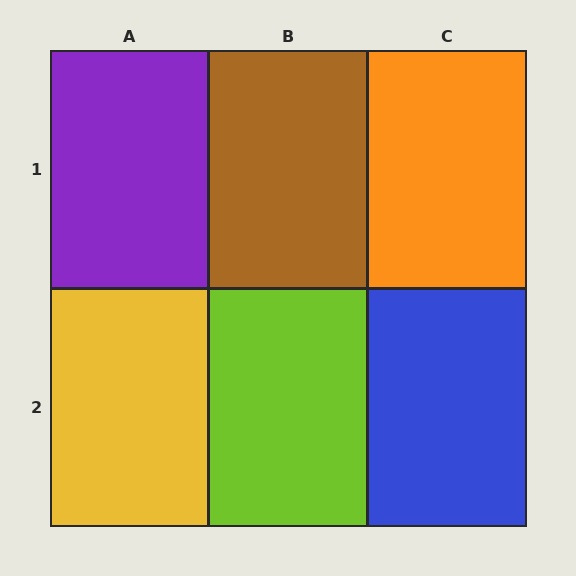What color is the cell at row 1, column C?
Orange.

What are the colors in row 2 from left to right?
Yellow, lime, blue.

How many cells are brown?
1 cell is brown.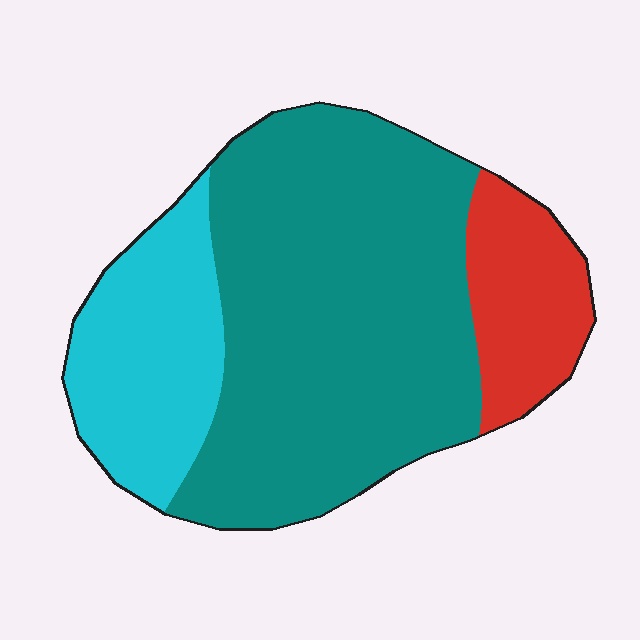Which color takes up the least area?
Red, at roughly 15%.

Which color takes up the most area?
Teal, at roughly 65%.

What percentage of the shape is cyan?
Cyan covers 22% of the shape.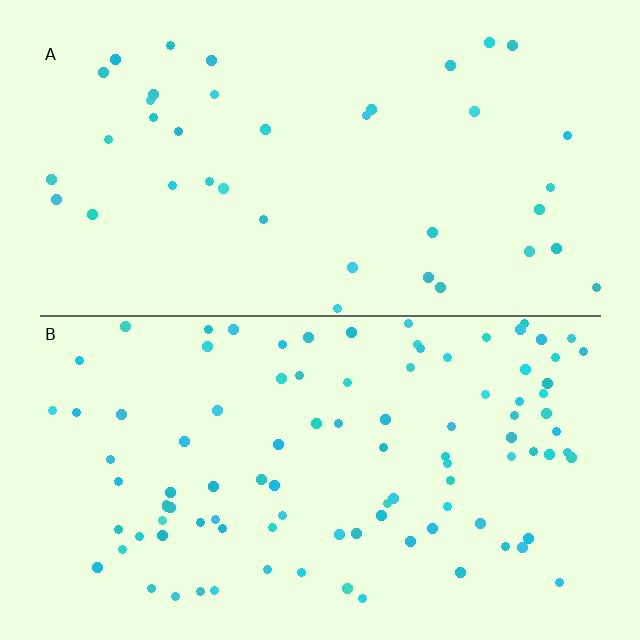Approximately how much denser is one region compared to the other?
Approximately 2.6× — region B over region A.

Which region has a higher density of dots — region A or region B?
B (the bottom).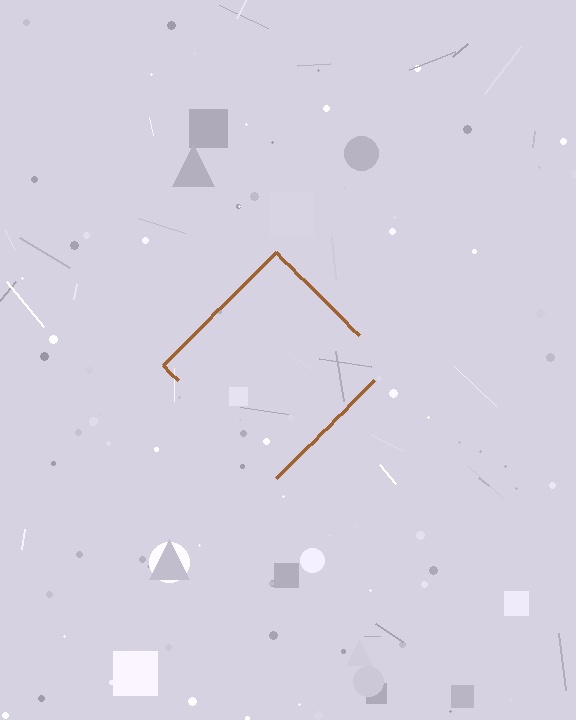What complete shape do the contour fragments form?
The contour fragments form a diamond.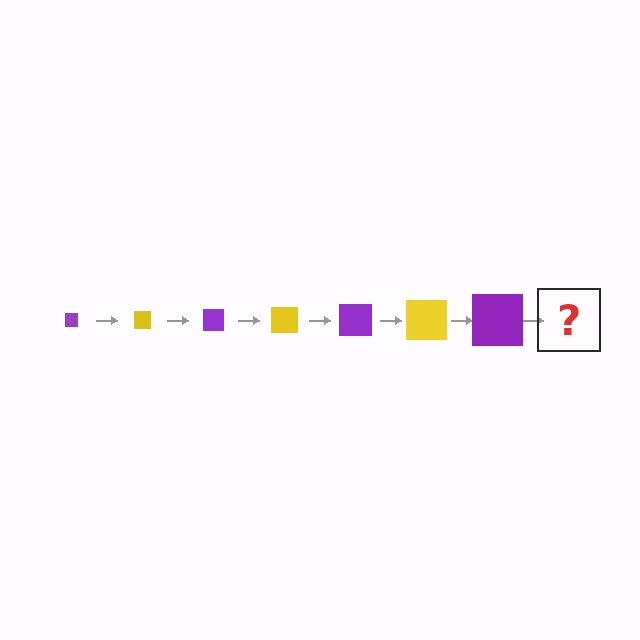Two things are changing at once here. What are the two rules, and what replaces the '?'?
The two rules are that the square grows larger each step and the color cycles through purple and yellow. The '?' should be a yellow square, larger than the previous one.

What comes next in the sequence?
The next element should be a yellow square, larger than the previous one.